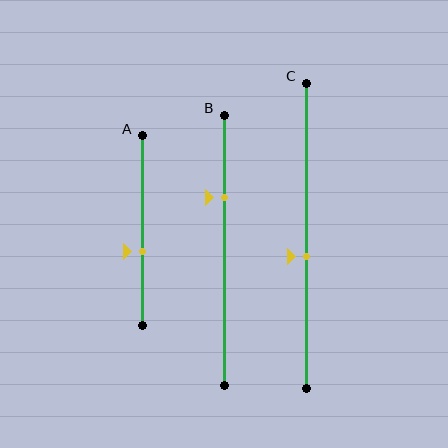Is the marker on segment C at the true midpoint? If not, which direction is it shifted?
No, the marker on segment C is shifted downward by about 7% of the segment length.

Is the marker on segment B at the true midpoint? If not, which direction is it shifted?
No, the marker on segment B is shifted upward by about 20% of the segment length.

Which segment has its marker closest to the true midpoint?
Segment C has its marker closest to the true midpoint.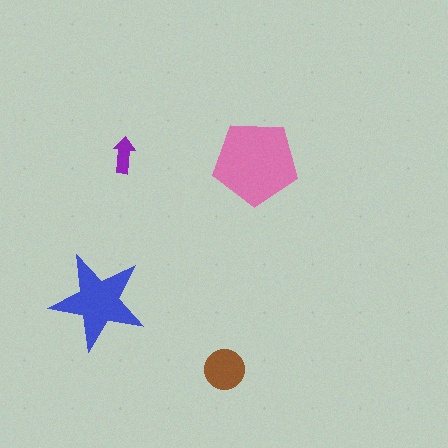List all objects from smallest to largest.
The purple arrow, the brown circle, the blue star, the pink pentagon.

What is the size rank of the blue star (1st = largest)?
2nd.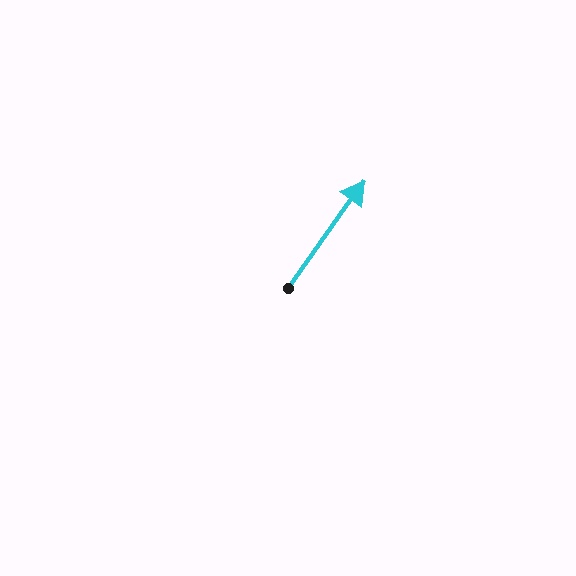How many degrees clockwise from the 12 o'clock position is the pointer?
Approximately 35 degrees.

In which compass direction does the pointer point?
Northeast.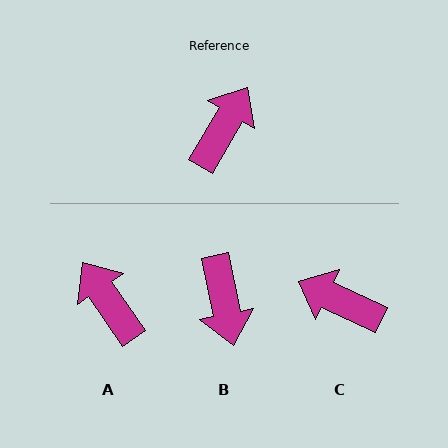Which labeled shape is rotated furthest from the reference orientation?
B, about 138 degrees away.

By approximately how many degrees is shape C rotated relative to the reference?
Approximately 96 degrees counter-clockwise.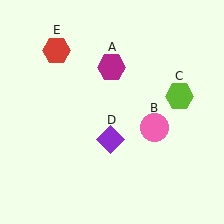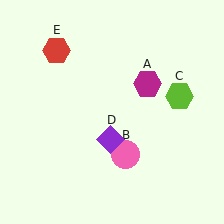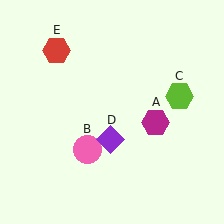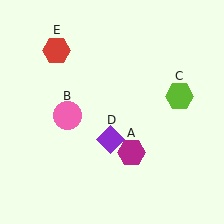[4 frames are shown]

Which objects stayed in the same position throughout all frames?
Lime hexagon (object C) and purple diamond (object D) and red hexagon (object E) remained stationary.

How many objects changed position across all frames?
2 objects changed position: magenta hexagon (object A), pink circle (object B).